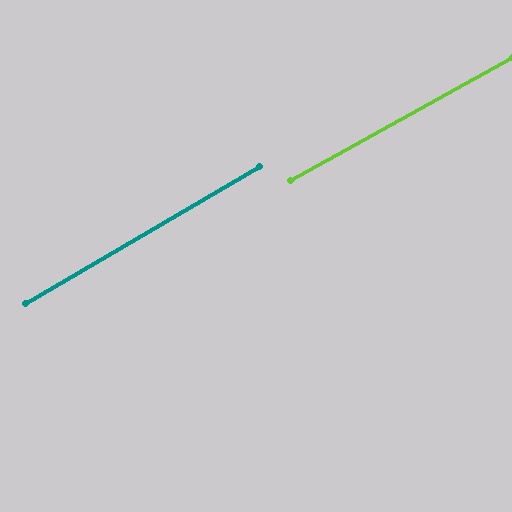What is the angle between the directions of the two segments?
Approximately 1 degree.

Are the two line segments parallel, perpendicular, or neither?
Parallel — their directions differ by only 1.1°.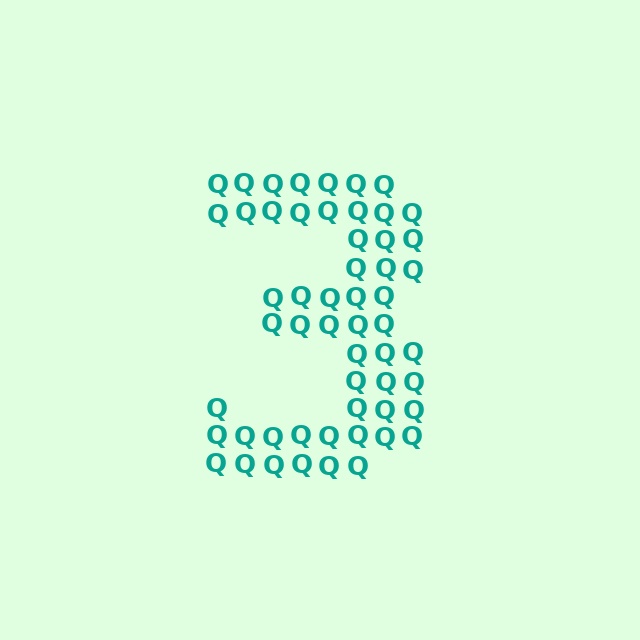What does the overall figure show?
The overall figure shows the digit 3.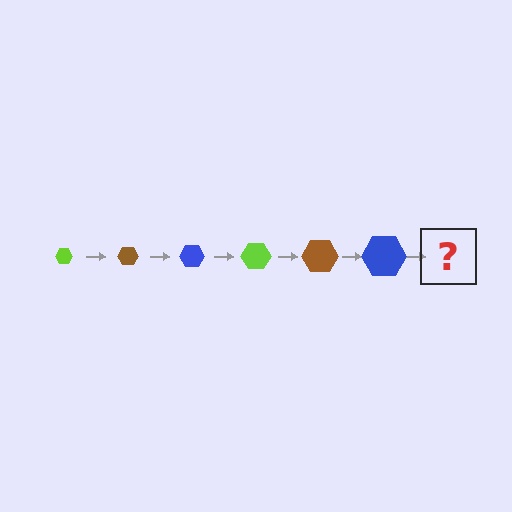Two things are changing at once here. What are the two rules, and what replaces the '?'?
The two rules are that the hexagon grows larger each step and the color cycles through lime, brown, and blue. The '?' should be a lime hexagon, larger than the previous one.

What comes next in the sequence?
The next element should be a lime hexagon, larger than the previous one.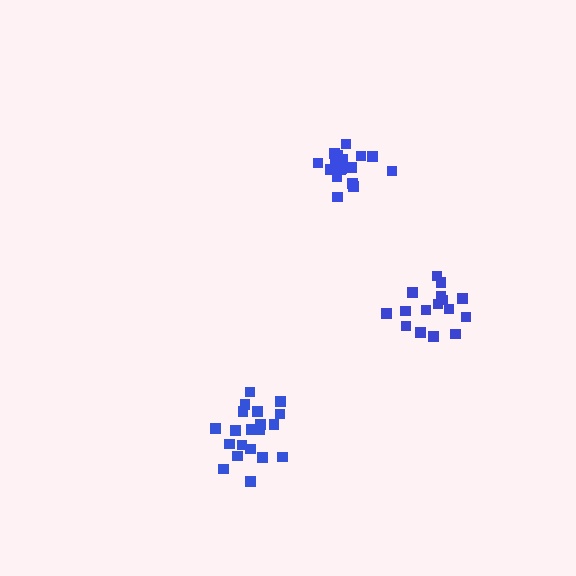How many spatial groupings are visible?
There are 3 spatial groupings.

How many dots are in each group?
Group 1: 17 dots, Group 2: 20 dots, Group 3: 16 dots (53 total).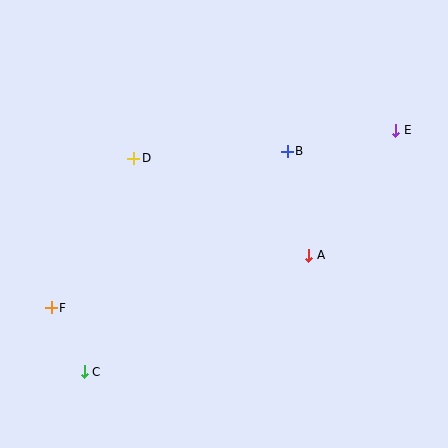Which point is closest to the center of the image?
Point A at (309, 255) is closest to the center.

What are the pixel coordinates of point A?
Point A is at (309, 255).